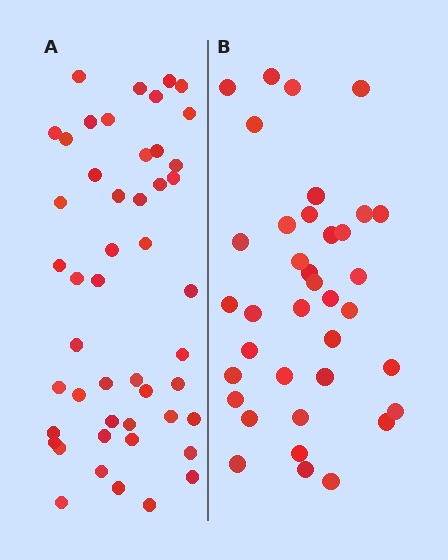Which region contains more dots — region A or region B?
Region A (the left region) has more dots.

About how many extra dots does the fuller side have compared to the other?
Region A has roughly 12 or so more dots than region B.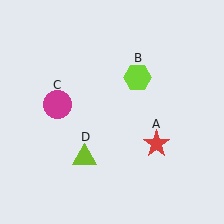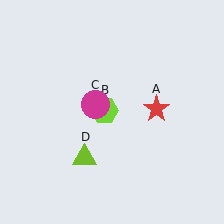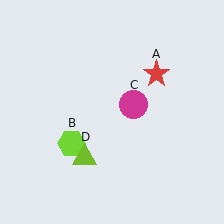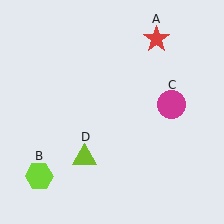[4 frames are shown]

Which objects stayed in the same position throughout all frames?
Lime triangle (object D) remained stationary.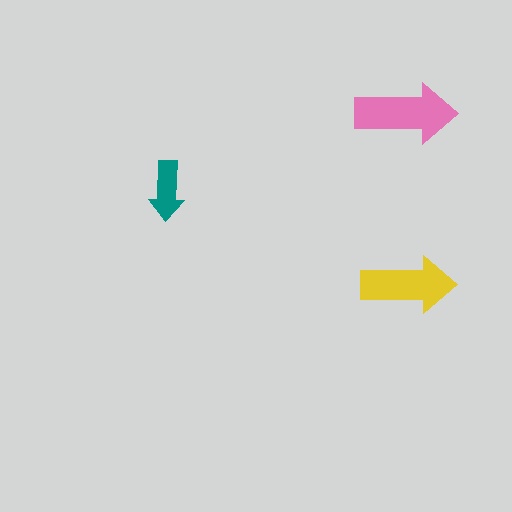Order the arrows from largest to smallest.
the pink one, the yellow one, the teal one.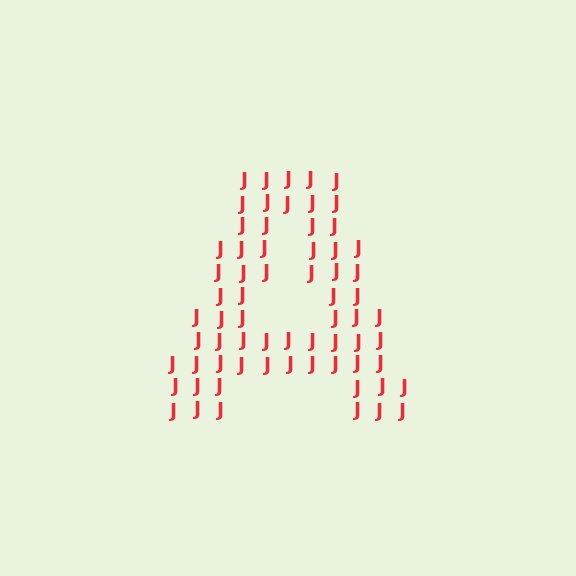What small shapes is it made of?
It is made of small letter J's.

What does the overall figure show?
The overall figure shows the letter A.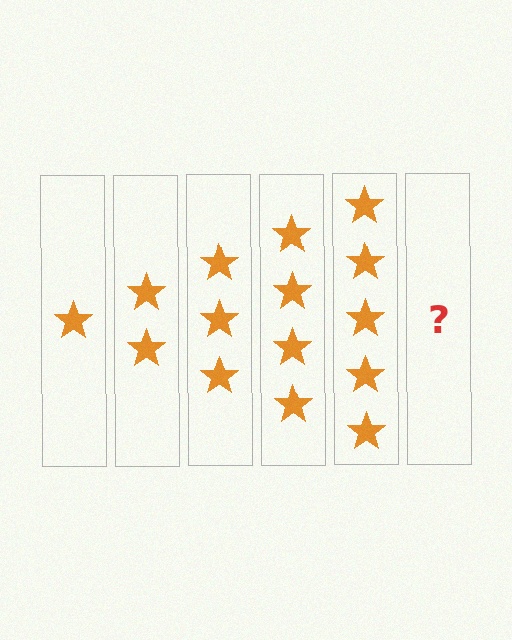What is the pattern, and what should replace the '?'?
The pattern is that each step adds one more star. The '?' should be 6 stars.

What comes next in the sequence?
The next element should be 6 stars.